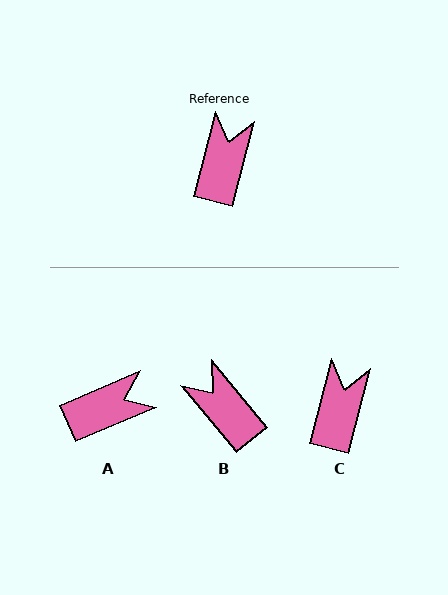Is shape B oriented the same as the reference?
No, it is off by about 54 degrees.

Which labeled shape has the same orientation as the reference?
C.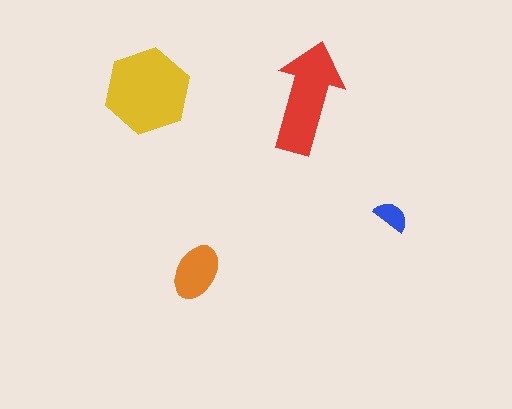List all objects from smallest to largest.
The blue semicircle, the orange ellipse, the red arrow, the yellow hexagon.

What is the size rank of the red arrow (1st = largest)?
2nd.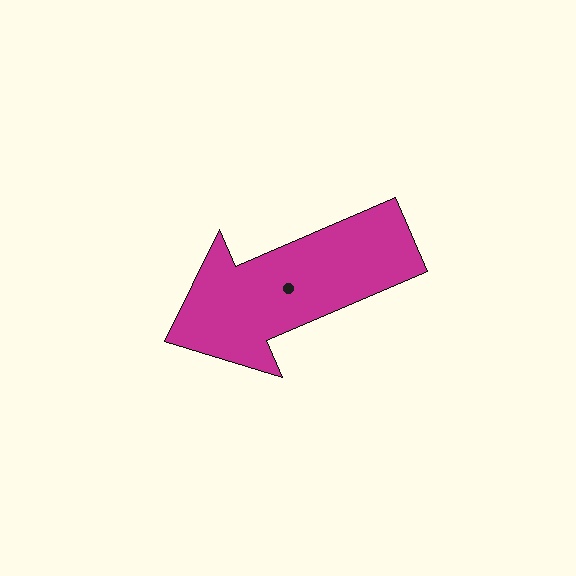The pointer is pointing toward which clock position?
Roughly 8 o'clock.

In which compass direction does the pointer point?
Southwest.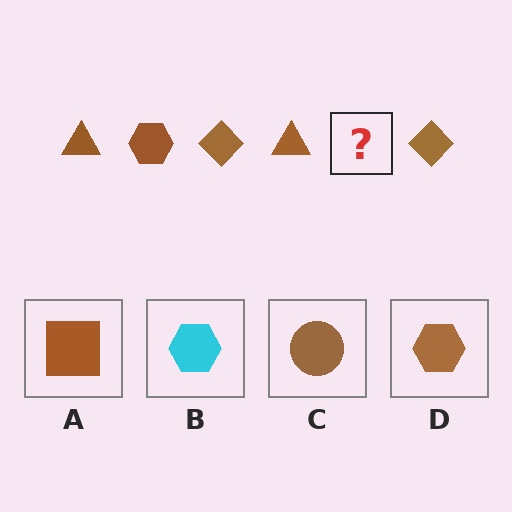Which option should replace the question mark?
Option D.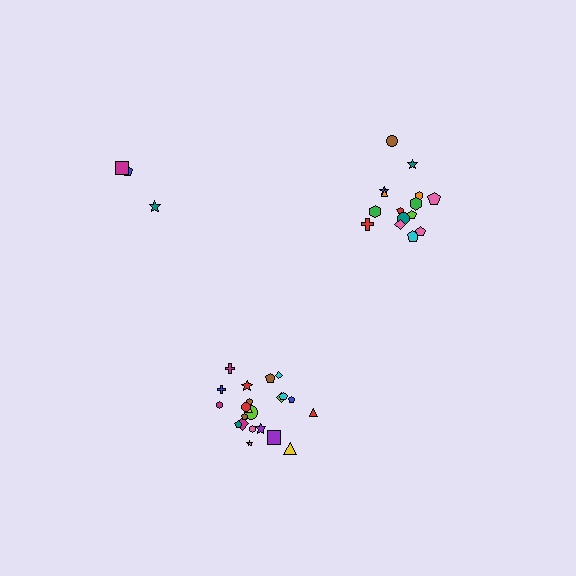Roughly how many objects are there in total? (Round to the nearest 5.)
Roughly 40 objects in total.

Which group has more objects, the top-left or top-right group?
The top-right group.